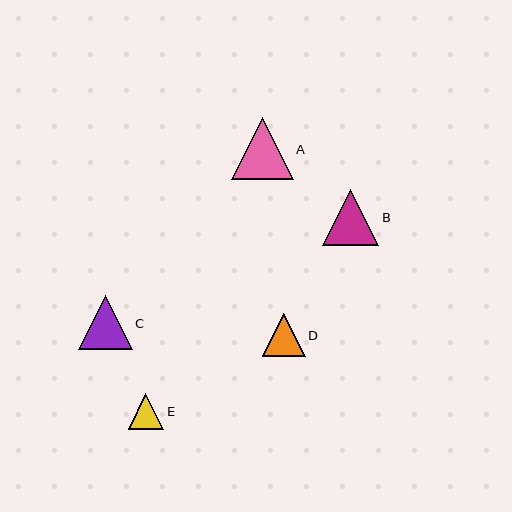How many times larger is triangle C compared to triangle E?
Triangle C is approximately 1.5 times the size of triangle E.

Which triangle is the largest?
Triangle A is the largest with a size of approximately 62 pixels.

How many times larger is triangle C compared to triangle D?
Triangle C is approximately 1.3 times the size of triangle D.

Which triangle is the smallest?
Triangle E is the smallest with a size of approximately 35 pixels.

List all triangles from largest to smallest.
From largest to smallest: A, B, C, D, E.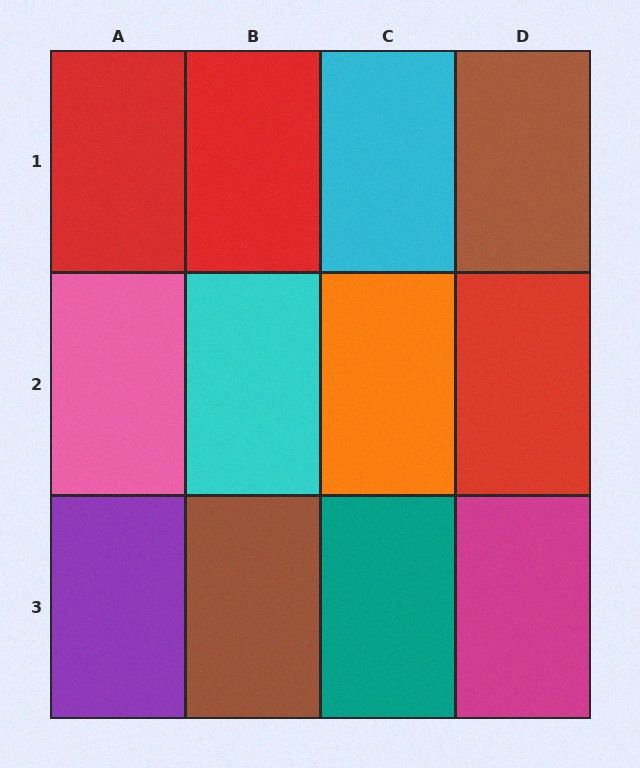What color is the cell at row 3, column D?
Magenta.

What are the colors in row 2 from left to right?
Pink, cyan, orange, red.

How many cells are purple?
1 cell is purple.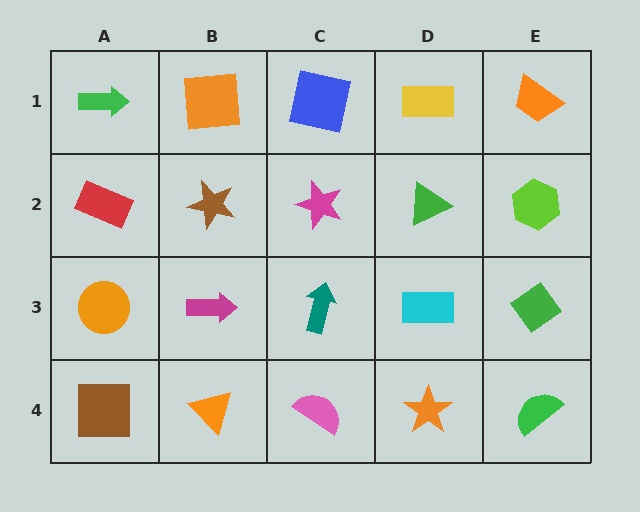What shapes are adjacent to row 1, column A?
A red rectangle (row 2, column A), an orange square (row 1, column B).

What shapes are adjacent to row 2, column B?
An orange square (row 1, column B), a magenta arrow (row 3, column B), a red rectangle (row 2, column A), a magenta star (row 2, column C).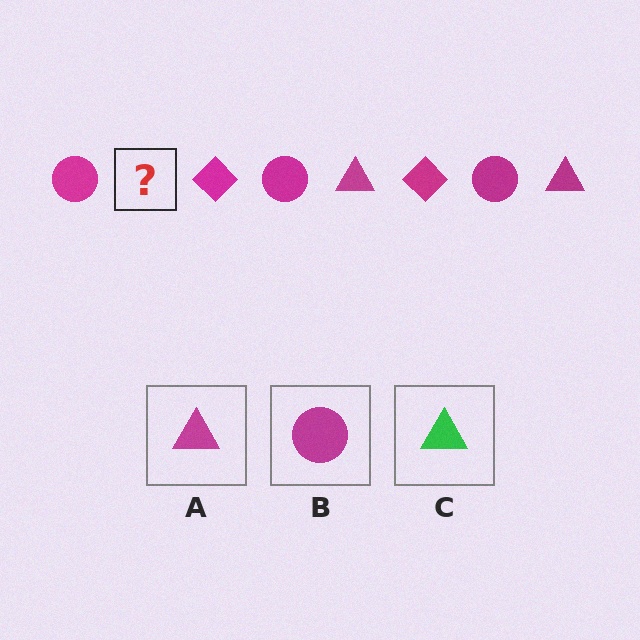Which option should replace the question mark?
Option A.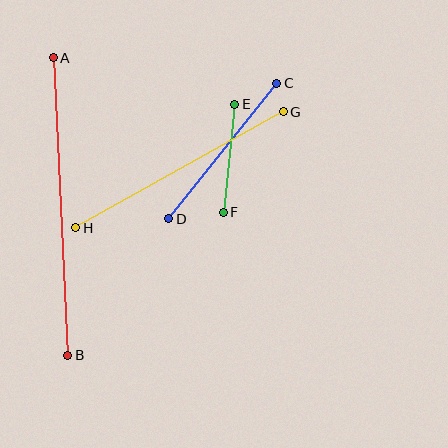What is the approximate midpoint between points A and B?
The midpoint is at approximately (60, 206) pixels.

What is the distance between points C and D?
The distance is approximately 173 pixels.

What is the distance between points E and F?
The distance is approximately 109 pixels.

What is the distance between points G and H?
The distance is approximately 238 pixels.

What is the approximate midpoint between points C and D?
The midpoint is at approximately (223, 151) pixels.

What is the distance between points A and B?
The distance is approximately 298 pixels.